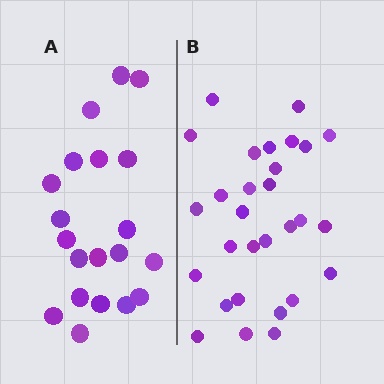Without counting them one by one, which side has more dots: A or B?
Region B (the right region) has more dots.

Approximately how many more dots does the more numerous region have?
Region B has roughly 8 or so more dots than region A.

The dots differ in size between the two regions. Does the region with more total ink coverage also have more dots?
No. Region A has more total ink coverage because its dots are larger, but region B actually contains more individual dots. Total area can be misleading — the number of items is what matters here.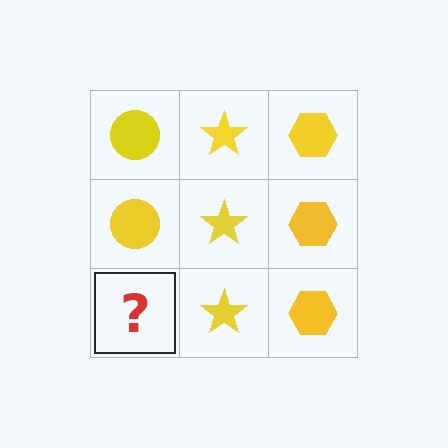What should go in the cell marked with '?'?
The missing cell should contain a yellow circle.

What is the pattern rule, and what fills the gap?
The rule is that each column has a consistent shape. The gap should be filled with a yellow circle.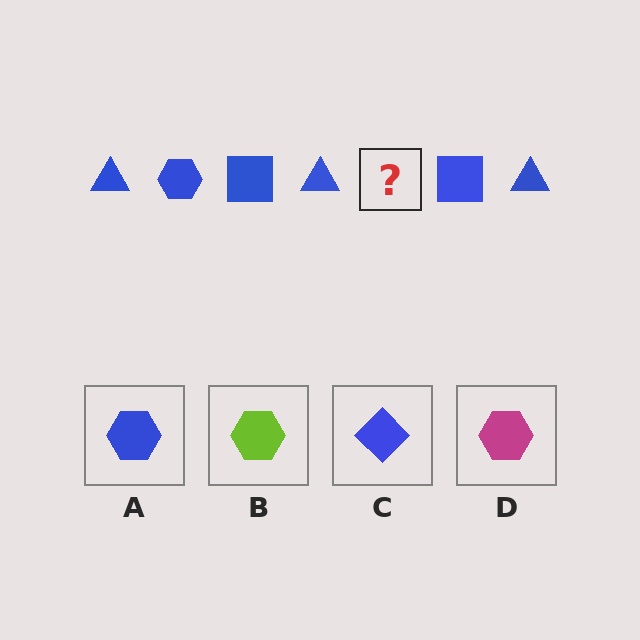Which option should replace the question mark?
Option A.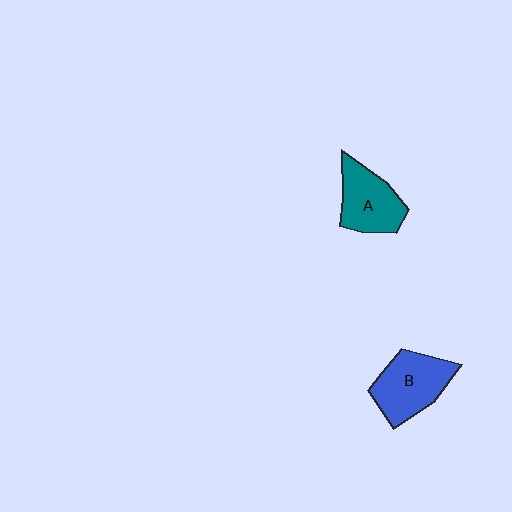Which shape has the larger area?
Shape B (blue).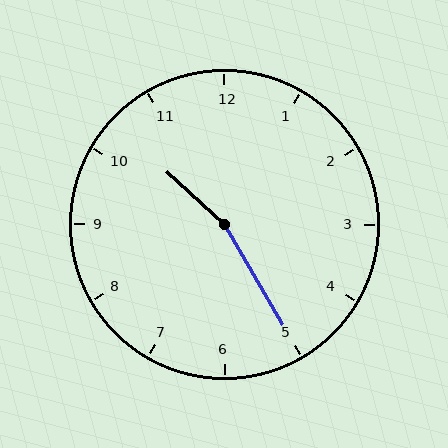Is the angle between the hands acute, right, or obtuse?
It is obtuse.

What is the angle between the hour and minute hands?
Approximately 162 degrees.